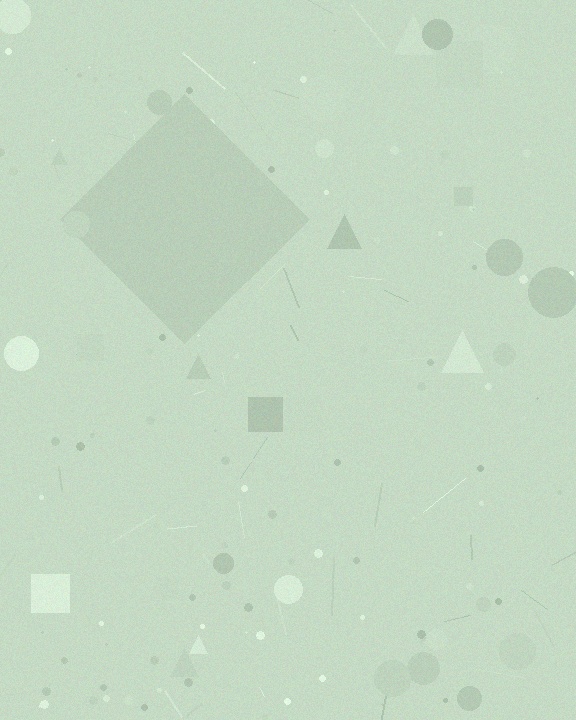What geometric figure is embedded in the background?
A diamond is embedded in the background.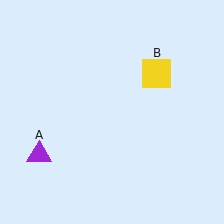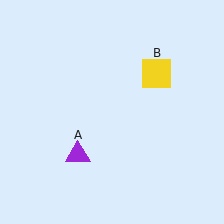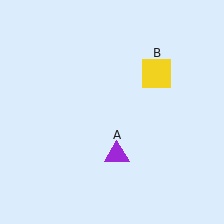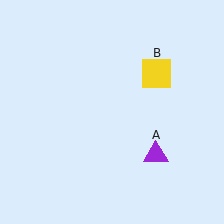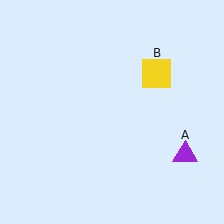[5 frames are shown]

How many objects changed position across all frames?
1 object changed position: purple triangle (object A).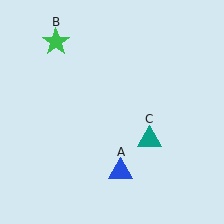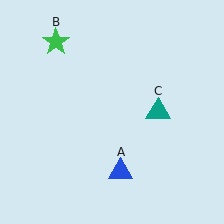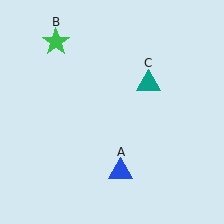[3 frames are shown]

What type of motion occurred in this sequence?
The teal triangle (object C) rotated counterclockwise around the center of the scene.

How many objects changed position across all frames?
1 object changed position: teal triangle (object C).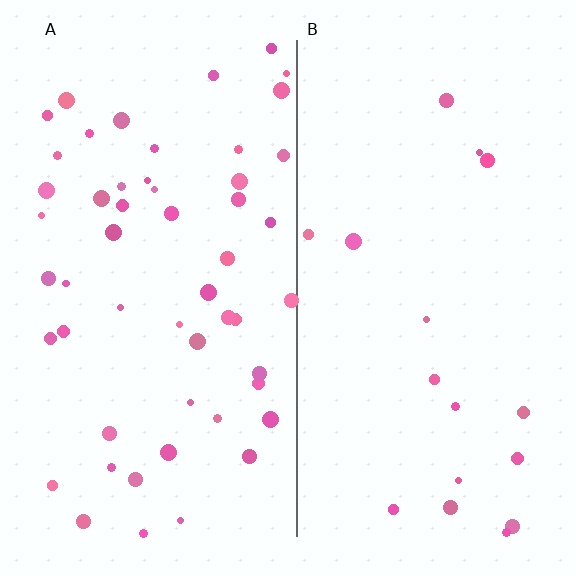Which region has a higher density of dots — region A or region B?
A (the left).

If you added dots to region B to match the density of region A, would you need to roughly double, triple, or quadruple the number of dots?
Approximately triple.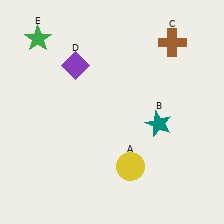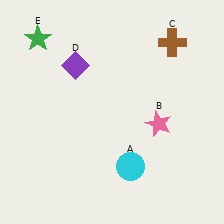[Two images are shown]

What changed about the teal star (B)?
In Image 1, B is teal. In Image 2, it changed to pink.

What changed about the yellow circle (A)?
In Image 1, A is yellow. In Image 2, it changed to cyan.